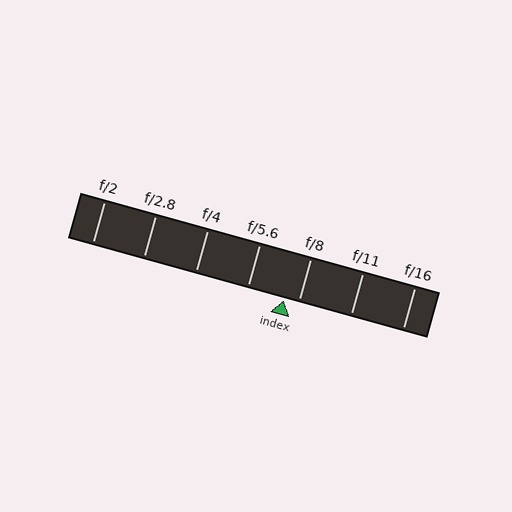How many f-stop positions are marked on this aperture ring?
There are 7 f-stop positions marked.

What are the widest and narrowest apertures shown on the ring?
The widest aperture shown is f/2 and the narrowest is f/16.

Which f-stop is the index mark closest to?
The index mark is closest to f/8.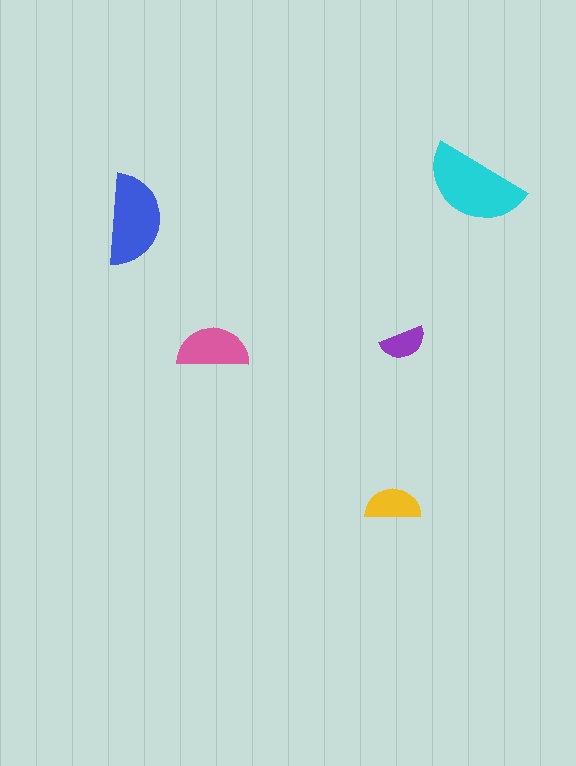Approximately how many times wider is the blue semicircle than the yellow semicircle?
About 1.5 times wider.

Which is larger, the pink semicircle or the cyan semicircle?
The cyan one.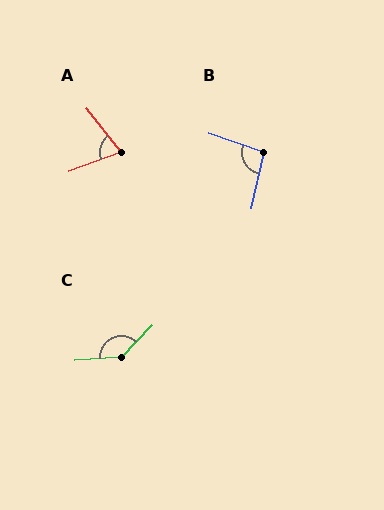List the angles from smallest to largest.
A (72°), B (97°), C (137°).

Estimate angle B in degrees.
Approximately 97 degrees.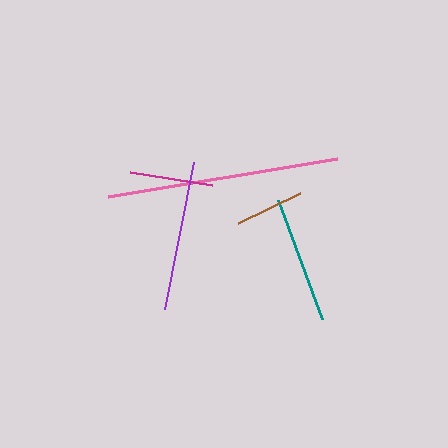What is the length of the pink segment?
The pink segment is approximately 232 pixels long.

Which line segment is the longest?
The pink line is the longest at approximately 232 pixels.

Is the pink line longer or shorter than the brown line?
The pink line is longer than the brown line.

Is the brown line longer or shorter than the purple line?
The purple line is longer than the brown line.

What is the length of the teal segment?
The teal segment is approximately 127 pixels long.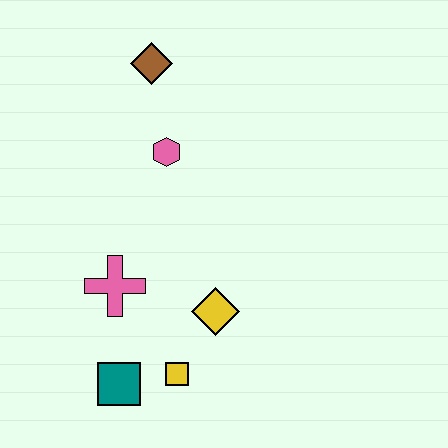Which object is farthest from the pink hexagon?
The teal square is farthest from the pink hexagon.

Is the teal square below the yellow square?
Yes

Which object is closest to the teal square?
The yellow square is closest to the teal square.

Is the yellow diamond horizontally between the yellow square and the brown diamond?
No